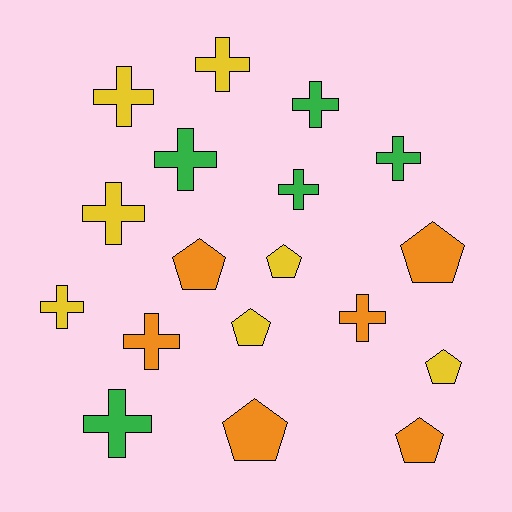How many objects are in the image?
There are 18 objects.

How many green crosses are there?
There are 5 green crosses.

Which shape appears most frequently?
Cross, with 11 objects.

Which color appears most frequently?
Yellow, with 7 objects.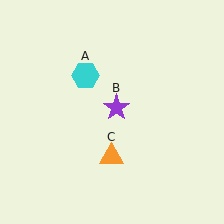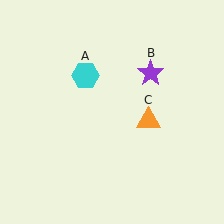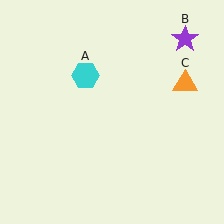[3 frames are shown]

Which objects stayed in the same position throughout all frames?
Cyan hexagon (object A) remained stationary.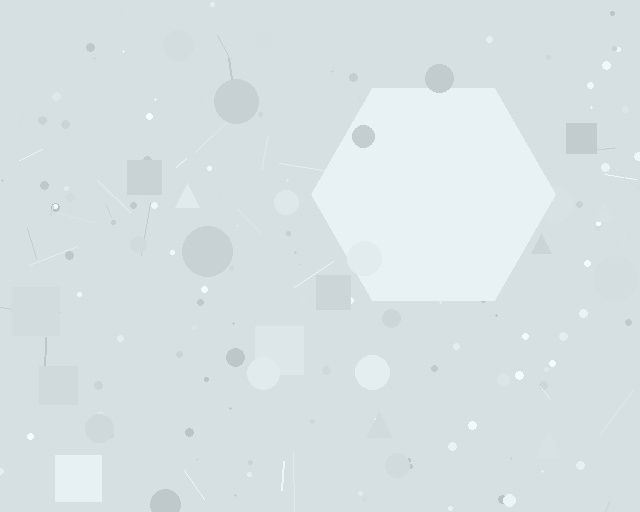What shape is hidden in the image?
A hexagon is hidden in the image.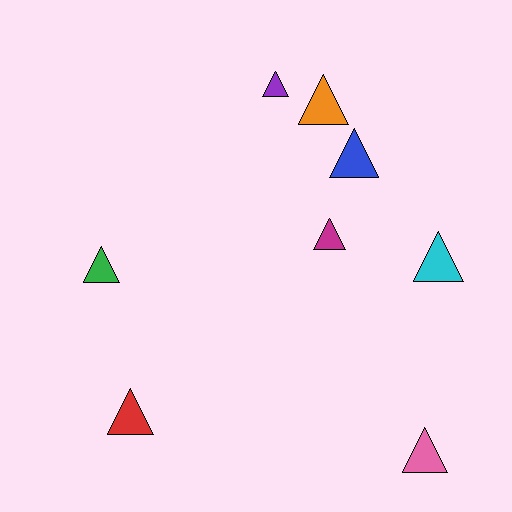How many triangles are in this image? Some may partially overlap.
There are 8 triangles.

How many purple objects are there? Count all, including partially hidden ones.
There is 1 purple object.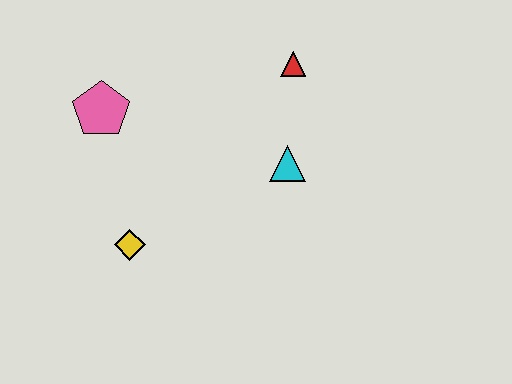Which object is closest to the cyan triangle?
The red triangle is closest to the cyan triangle.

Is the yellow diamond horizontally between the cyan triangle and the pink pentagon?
Yes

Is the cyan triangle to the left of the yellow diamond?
No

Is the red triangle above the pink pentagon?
Yes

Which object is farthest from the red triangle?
The yellow diamond is farthest from the red triangle.